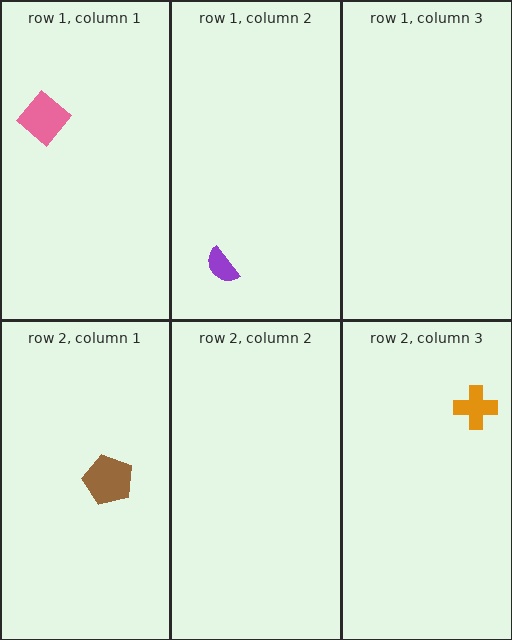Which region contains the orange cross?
The row 2, column 3 region.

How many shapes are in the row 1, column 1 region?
1.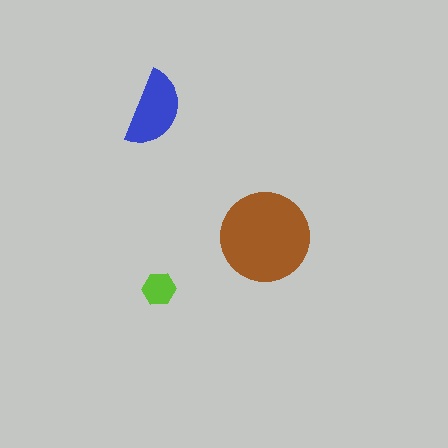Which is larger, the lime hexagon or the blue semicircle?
The blue semicircle.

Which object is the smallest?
The lime hexagon.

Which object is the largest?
The brown circle.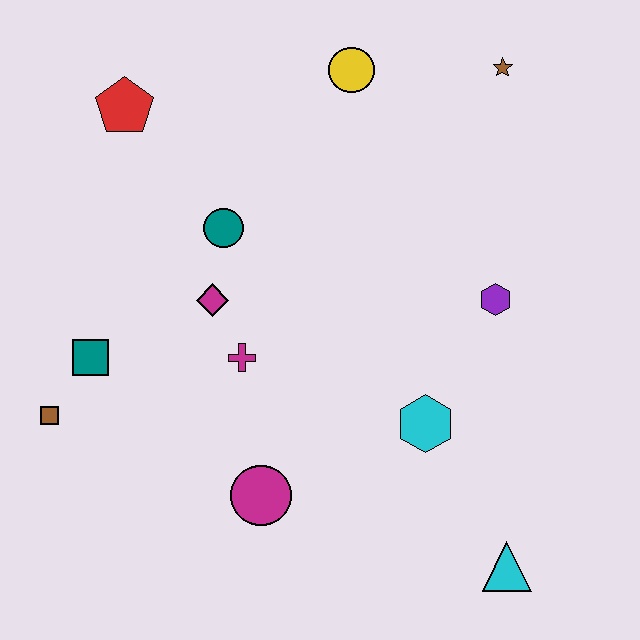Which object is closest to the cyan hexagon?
The purple hexagon is closest to the cyan hexagon.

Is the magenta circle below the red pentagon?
Yes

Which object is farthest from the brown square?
The brown star is farthest from the brown square.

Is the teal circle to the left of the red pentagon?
No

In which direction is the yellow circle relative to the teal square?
The yellow circle is above the teal square.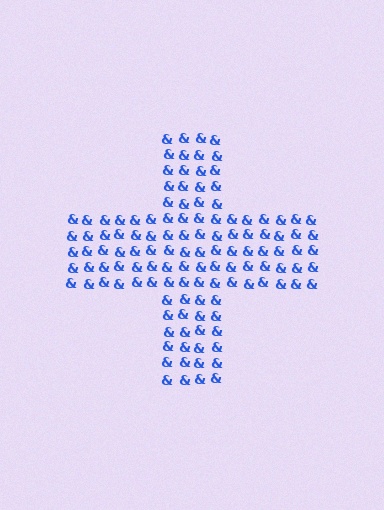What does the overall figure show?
The overall figure shows a cross.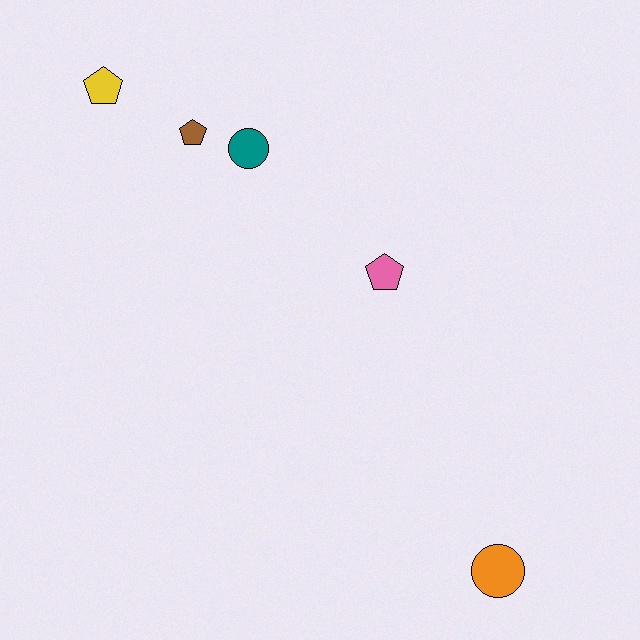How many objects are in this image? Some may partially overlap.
There are 5 objects.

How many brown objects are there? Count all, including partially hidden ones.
There is 1 brown object.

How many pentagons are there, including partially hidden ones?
There are 3 pentagons.